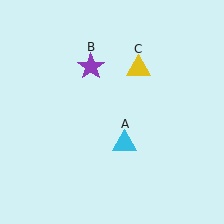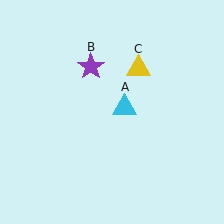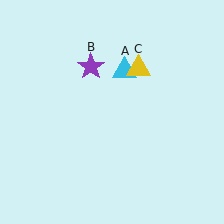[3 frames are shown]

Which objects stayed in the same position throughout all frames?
Purple star (object B) and yellow triangle (object C) remained stationary.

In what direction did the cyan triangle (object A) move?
The cyan triangle (object A) moved up.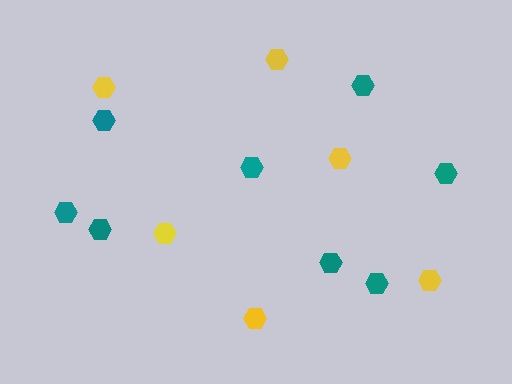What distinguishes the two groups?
There are 2 groups: one group of teal hexagons (8) and one group of yellow hexagons (6).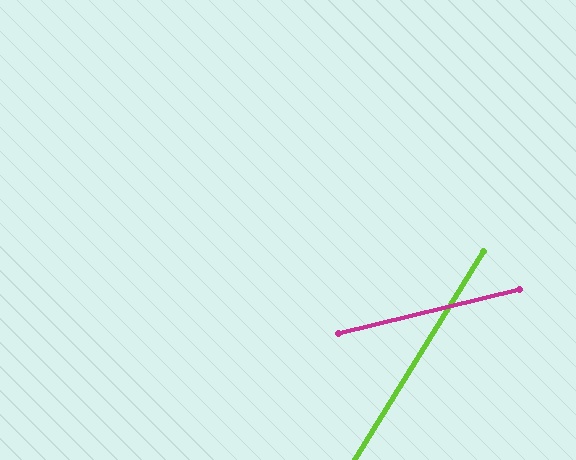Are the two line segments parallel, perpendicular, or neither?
Neither parallel nor perpendicular — they differ by about 45°.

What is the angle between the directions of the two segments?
Approximately 45 degrees.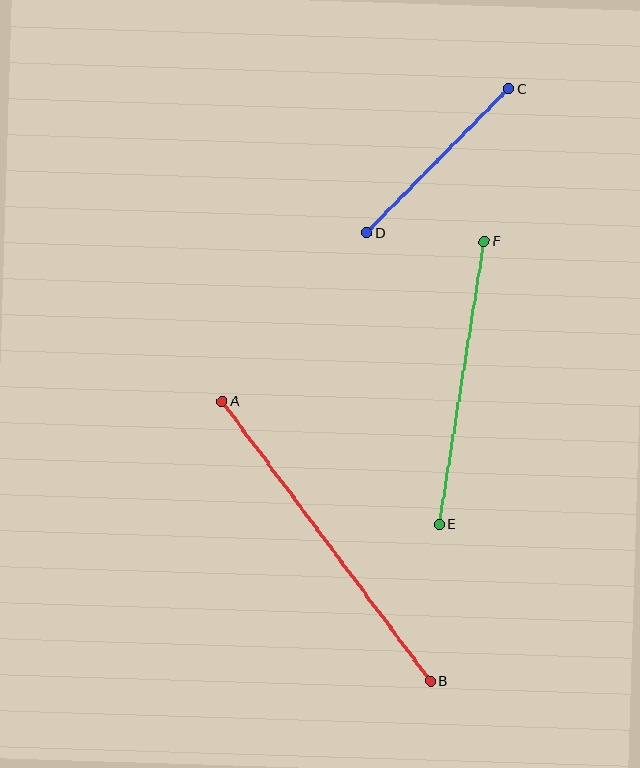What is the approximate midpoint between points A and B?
The midpoint is at approximately (326, 541) pixels.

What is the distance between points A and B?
The distance is approximately 348 pixels.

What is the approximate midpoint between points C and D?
The midpoint is at approximately (438, 160) pixels.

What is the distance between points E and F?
The distance is approximately 286 pixels.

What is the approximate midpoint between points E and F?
The midpoint is at approximately (462, 383) pixels.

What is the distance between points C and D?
The distance is approximately 203 pixels.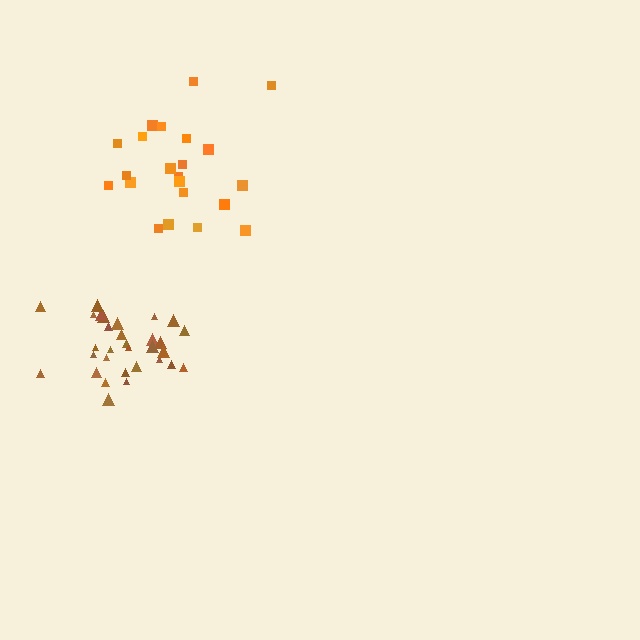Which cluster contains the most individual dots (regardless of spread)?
Brown (31).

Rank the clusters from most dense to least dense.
brown, orange.